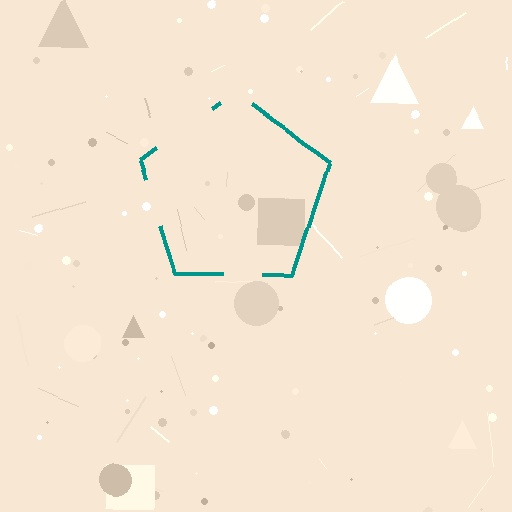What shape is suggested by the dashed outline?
The dashed outline suggests a pentagon.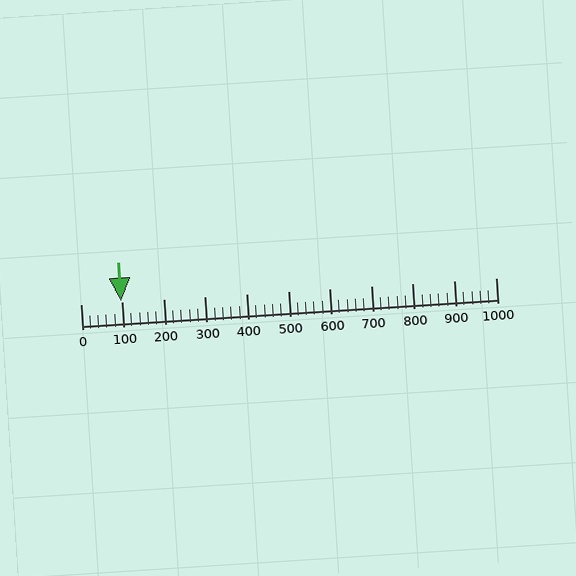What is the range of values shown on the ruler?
The ruler shows values from 0 to 1000.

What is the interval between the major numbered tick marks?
The major tick marks are spaced 100 units apart.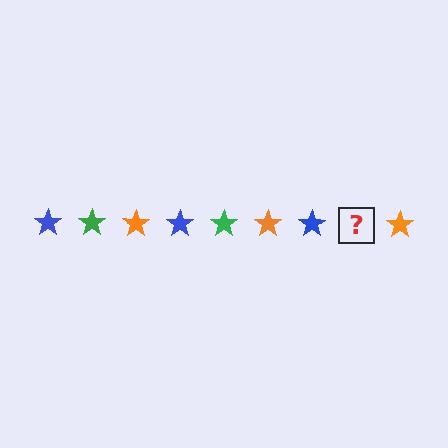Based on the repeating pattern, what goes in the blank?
The blank should be a green star.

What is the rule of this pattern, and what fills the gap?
The rule is that the pattern cycles through blue, green, orange stars. The gap should be filled with a green star.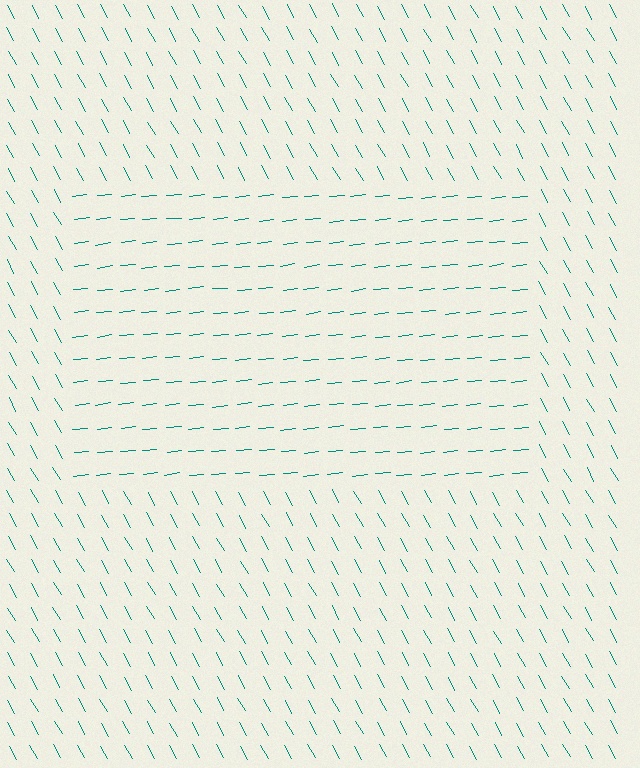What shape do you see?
I see a rectangle.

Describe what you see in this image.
The image is filled with small teal line segments. A rectangle region in the image has lines oriented differently from the surrounding lines, creating a visible texture boundary.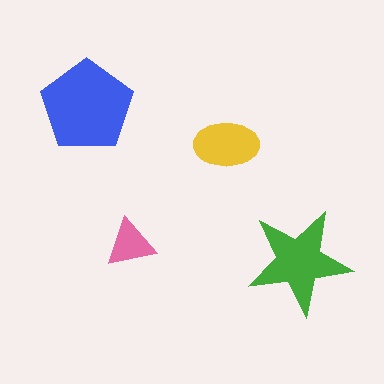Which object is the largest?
The blue pentagon.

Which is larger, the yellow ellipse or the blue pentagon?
The blue pentagon.